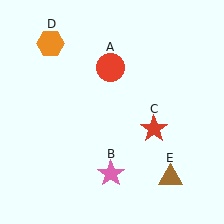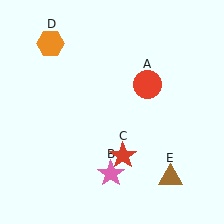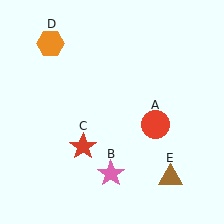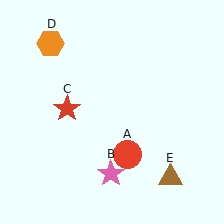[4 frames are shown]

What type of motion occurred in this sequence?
The red circle (object A), red star (object C) rotated clockwise around the center of the scene.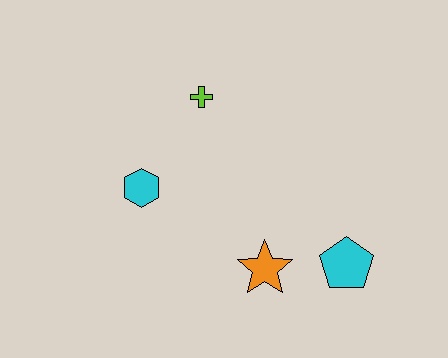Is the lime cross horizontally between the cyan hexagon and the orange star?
Yes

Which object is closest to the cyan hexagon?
The lime cross is closest to the cyan hexagon.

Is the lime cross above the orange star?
Yes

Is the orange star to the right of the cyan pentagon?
No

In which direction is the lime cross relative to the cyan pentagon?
The lime cross is above the cyan pentagon.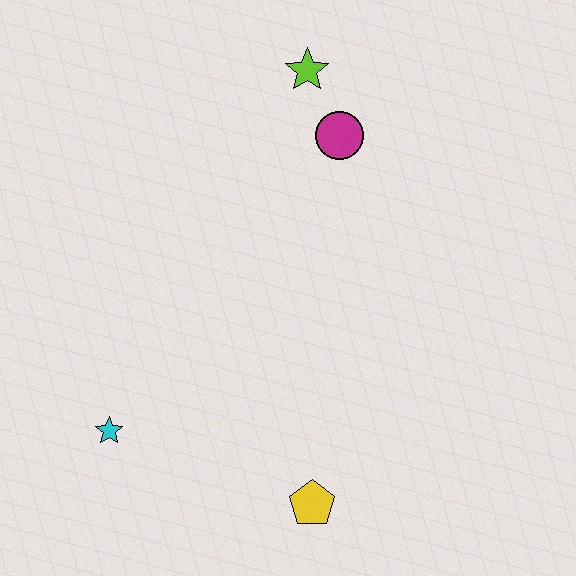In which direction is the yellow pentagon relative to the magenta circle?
The yellow pentagon is below the magenta circle.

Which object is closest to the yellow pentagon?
The cyan star is closest to the yellow pentagon.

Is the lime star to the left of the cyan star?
No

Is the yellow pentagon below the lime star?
Yes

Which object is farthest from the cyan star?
The lime star is farthest from the cyan star.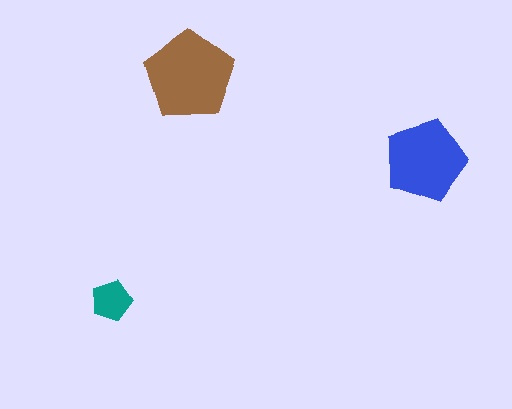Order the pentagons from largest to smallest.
the brown one, the blue one, the teal one.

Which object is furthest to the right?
The blue pentagon is rightmost.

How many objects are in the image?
There are 3 objects in the image.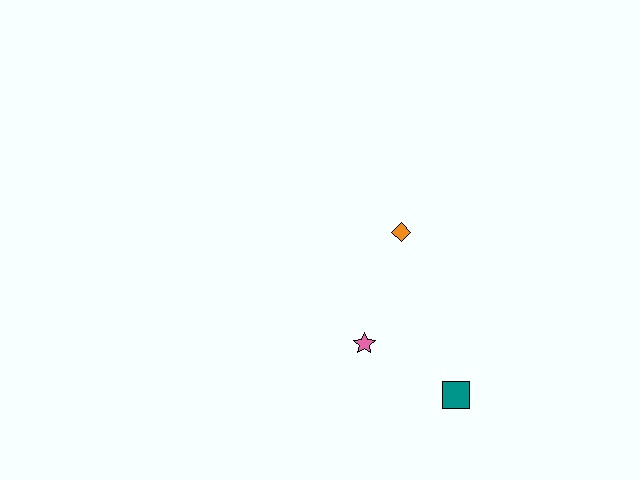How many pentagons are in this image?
There are no pentagons.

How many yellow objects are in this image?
There are no yellow objects.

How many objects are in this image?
There are 3 objects.